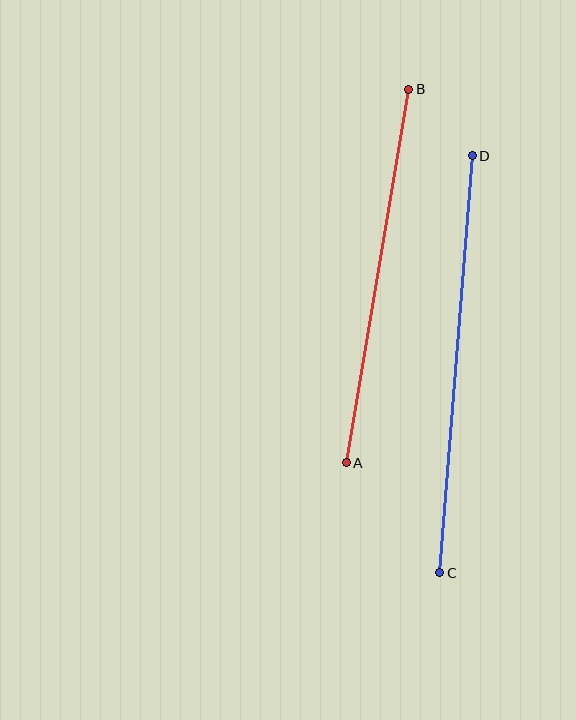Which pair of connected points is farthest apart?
Points C and D are farthest apart.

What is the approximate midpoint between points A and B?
The midpoint is at approximately (378, 276) pixels.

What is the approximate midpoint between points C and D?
The midpoint is at approximately (456, 364) pixels.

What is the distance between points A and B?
The distance is approximately 379 pixels.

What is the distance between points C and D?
The distance is approximately 419 pixels.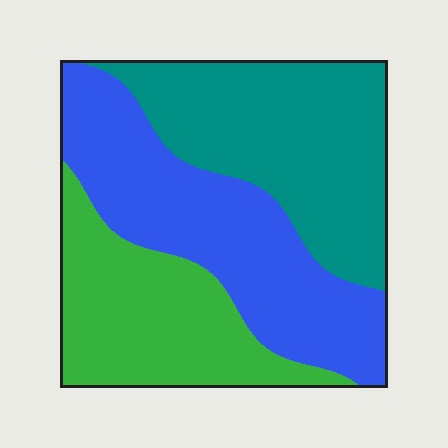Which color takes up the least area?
Green, at roughly 30%.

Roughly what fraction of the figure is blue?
Blue takes up about three eighths (3/8) of the figure.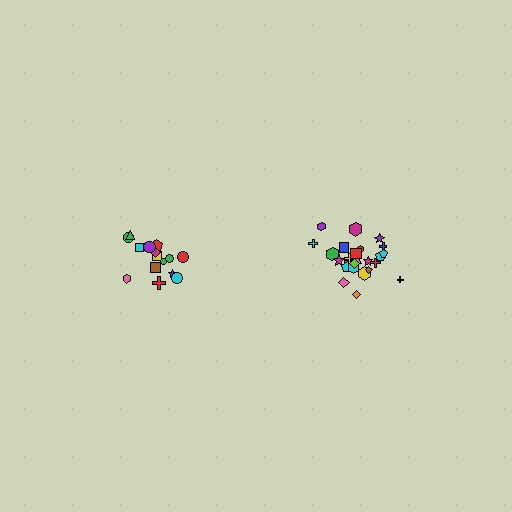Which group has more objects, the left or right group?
The right group.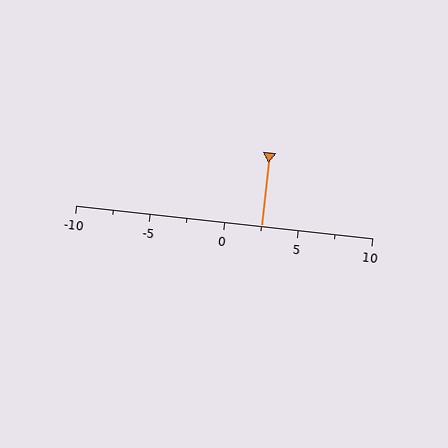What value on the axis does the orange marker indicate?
The marker indicates approximately 2.5.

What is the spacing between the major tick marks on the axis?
The major ticks are spaced 5 apart.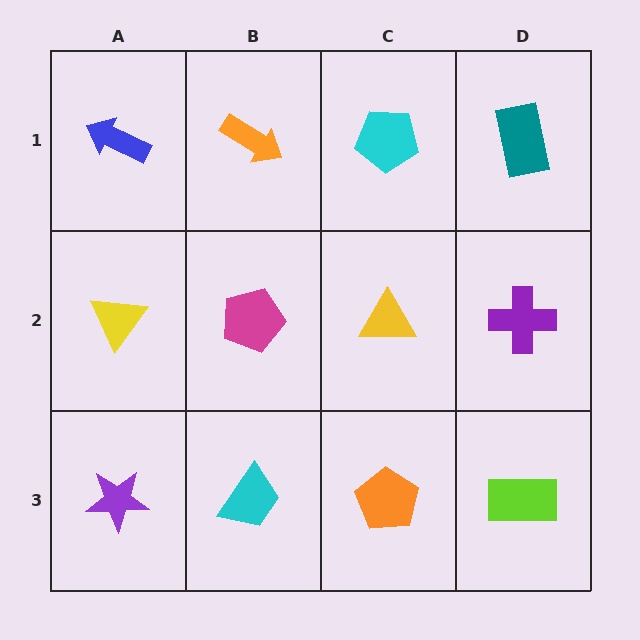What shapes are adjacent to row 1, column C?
A yellow triangle (row 2, column C), an orange arrow (row 1, column B), a teal rectangle (row 1, column D).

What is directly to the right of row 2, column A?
A magenta pentagon.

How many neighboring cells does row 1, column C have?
3.